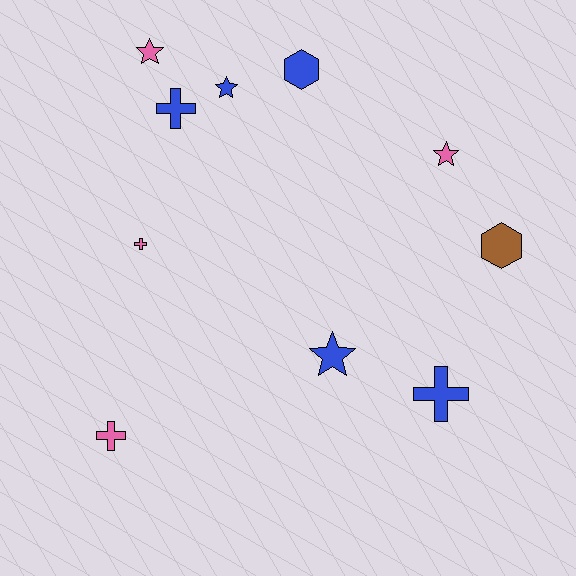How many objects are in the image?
There are 10 objects.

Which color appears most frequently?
Blue, with 5 objects.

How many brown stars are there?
There are no brown stars.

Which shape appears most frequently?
Star, with 4 objects.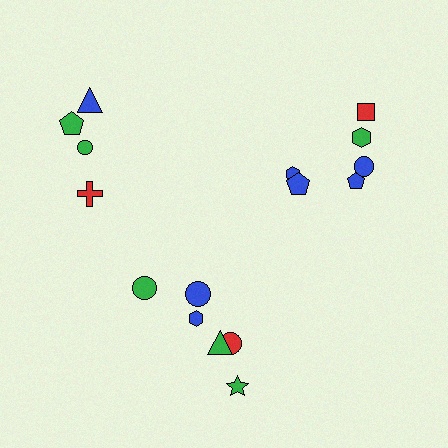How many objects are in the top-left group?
There are 4 objects.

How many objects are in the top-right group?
There are 6 objects.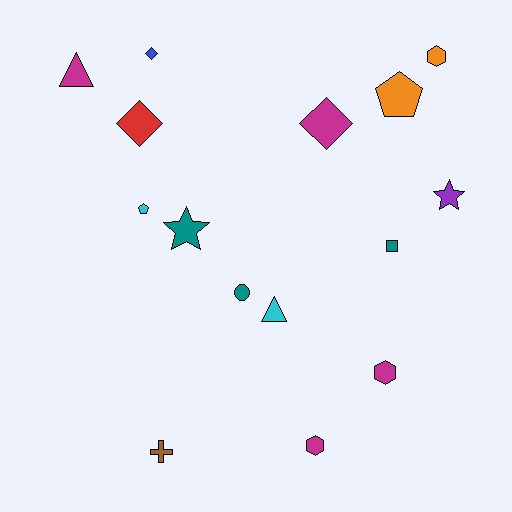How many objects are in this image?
There are 15 objects.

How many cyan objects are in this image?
There are 2 cyan objects.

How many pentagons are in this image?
There are 2 pentagons.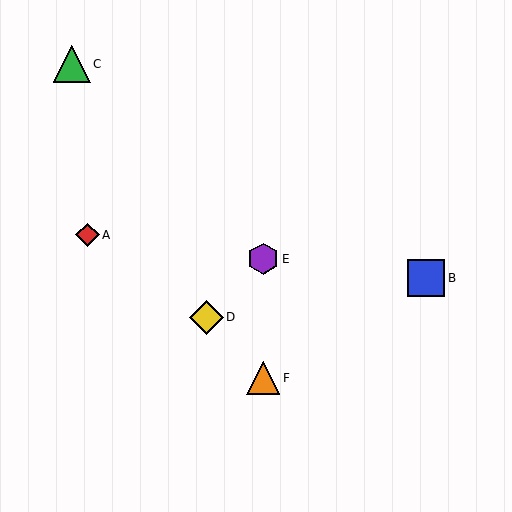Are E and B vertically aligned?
No, E is at x≈263 and B is at x≈426.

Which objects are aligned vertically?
Objects E, F are aligned vertically.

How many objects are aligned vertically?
2 objects (E, F) are aligned vertically.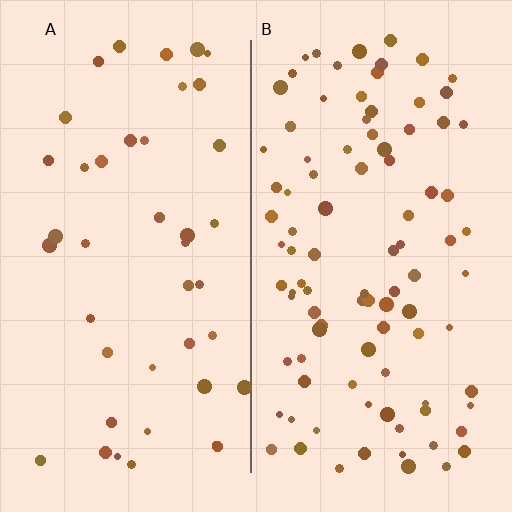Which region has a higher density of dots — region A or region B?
B (the right).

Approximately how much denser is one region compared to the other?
Approximately 2.2× — region B over region A.